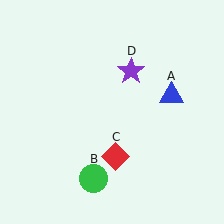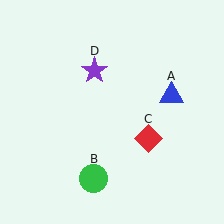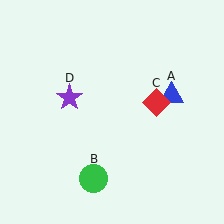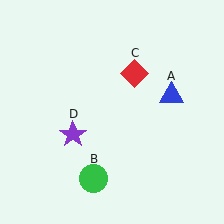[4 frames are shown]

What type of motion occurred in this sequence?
The red diamond (object C), purple star (object D) rotated counterclockwise around the center of the scene.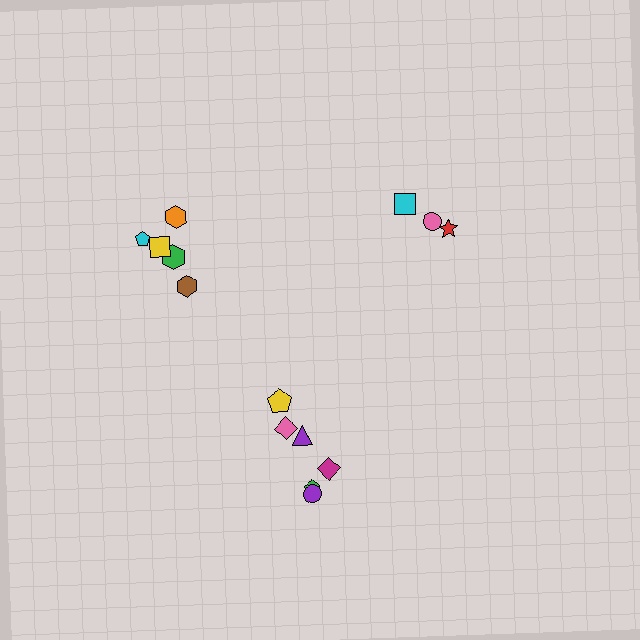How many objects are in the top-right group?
There are 3 objects.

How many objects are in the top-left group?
There are 5 objects.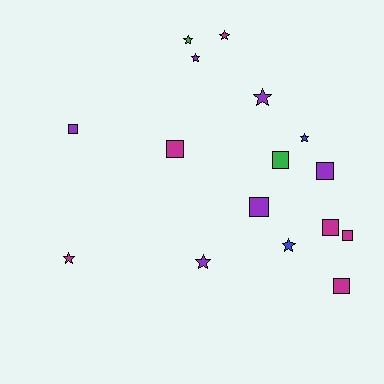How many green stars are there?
There is 1 green star.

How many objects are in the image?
There are 16 objects.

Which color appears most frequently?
Magenta, with 6 objects.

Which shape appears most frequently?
Star, with 8 objects.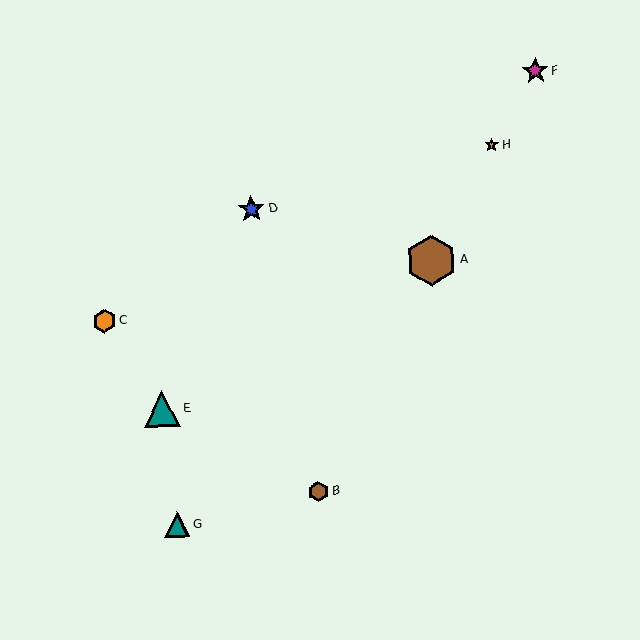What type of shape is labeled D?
Shape D is a blue star.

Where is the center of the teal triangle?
The center of the teal triangle is at (162, 409).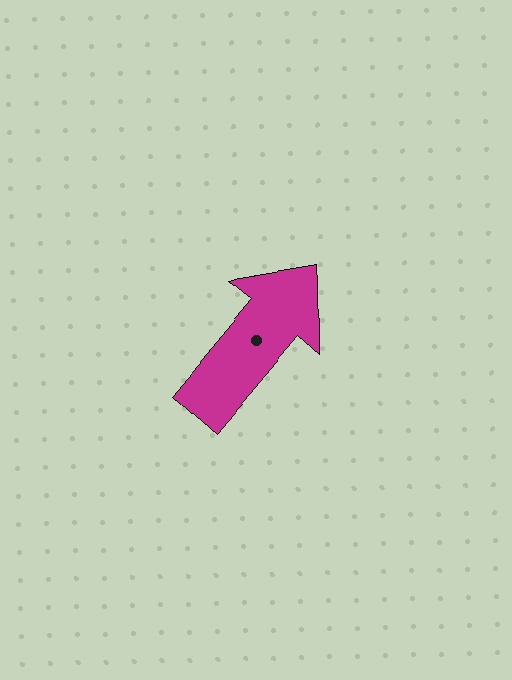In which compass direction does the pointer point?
Northeast.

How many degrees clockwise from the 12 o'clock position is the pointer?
Approximately 40 degrees.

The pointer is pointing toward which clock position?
Roughly 1 o'clock.